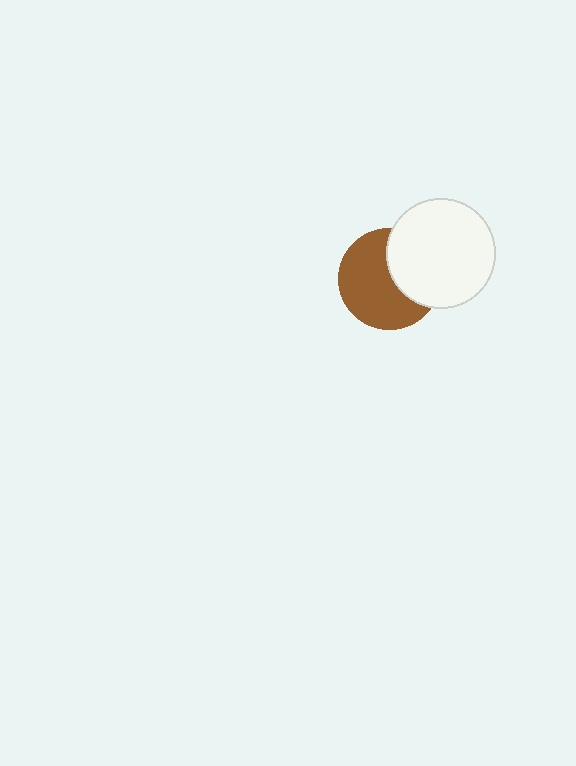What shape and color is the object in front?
The object in front is a white circle.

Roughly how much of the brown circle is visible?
About half of it is visible (roughly 62%).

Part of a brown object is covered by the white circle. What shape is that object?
It is a circle.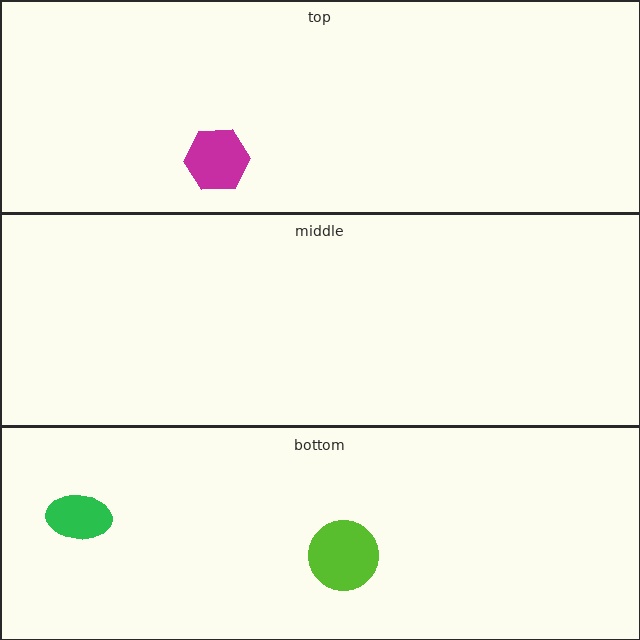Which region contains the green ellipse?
The bottom region.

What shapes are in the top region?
The magenta hexagon.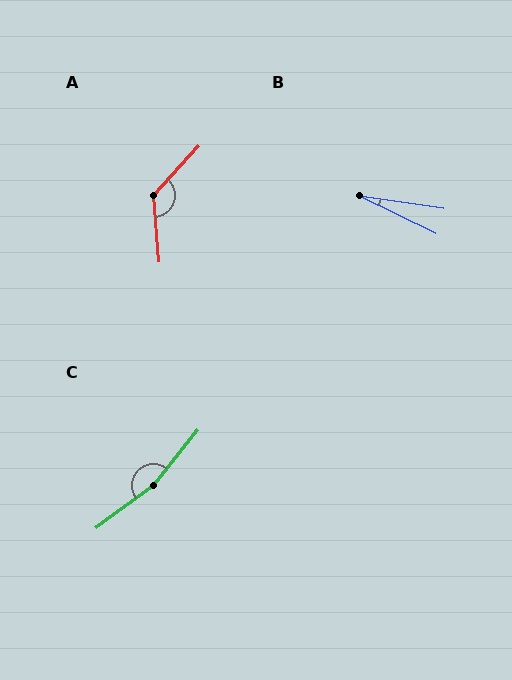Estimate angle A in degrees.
Approximately 133 degrees.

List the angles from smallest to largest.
B (18°), A (133°), C (165°).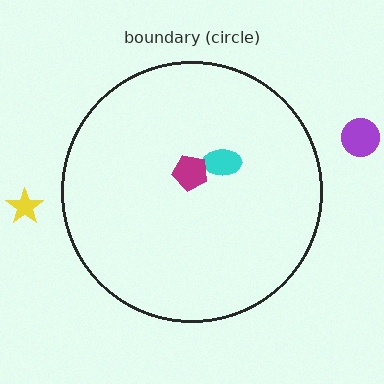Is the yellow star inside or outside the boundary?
Outside.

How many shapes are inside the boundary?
2 inside, 2 outside.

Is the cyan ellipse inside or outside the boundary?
Inside.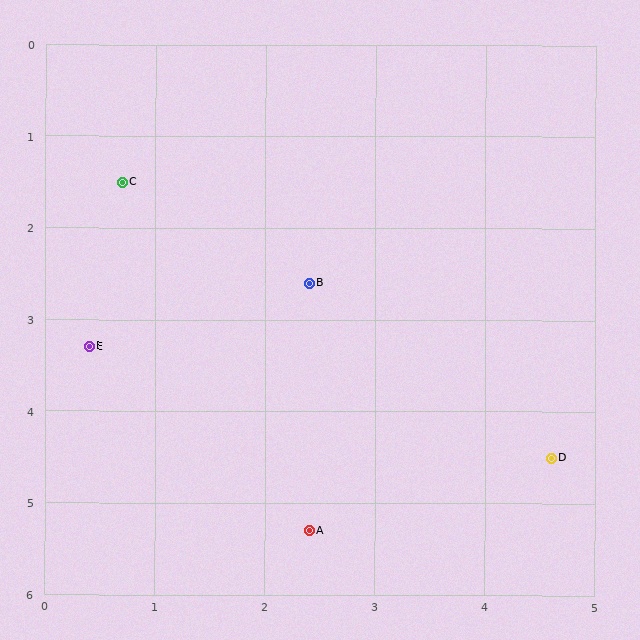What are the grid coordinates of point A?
Point A is at approximately (2.4, 5.3).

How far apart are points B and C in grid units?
Points B and C are about 2.0 grid units apart.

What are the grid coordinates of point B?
Point B is at approximately (2.4, 2.6).